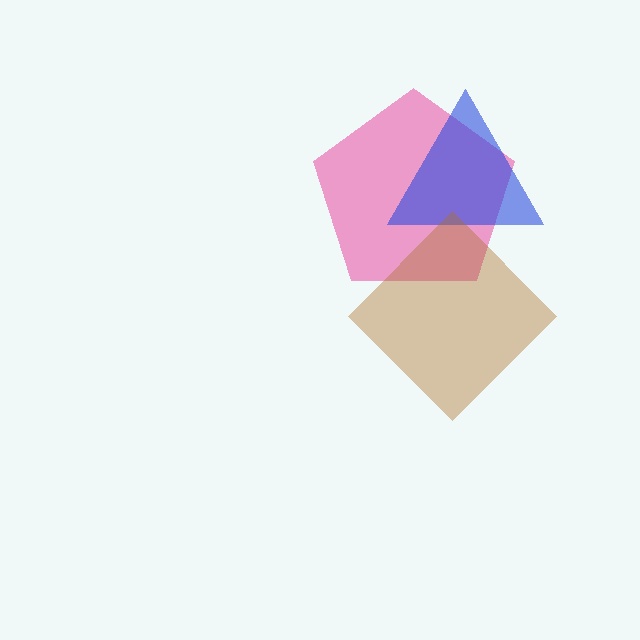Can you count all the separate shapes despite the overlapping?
Yes, there are 3 separate shapes.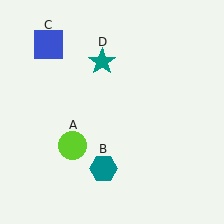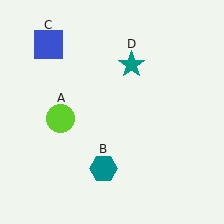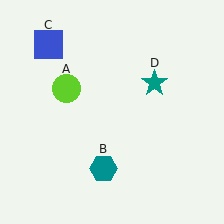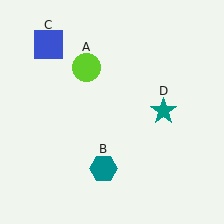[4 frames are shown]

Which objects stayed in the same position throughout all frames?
Teal hexagon (object B) and blue square (object C) remained stationary.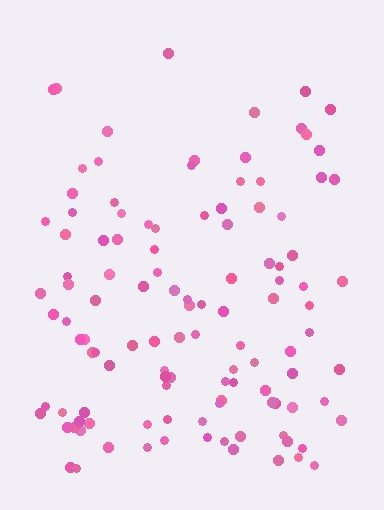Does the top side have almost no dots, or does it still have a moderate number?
Still a moderate number, just noticeably fewer than the bottom.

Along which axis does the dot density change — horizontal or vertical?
Vertical.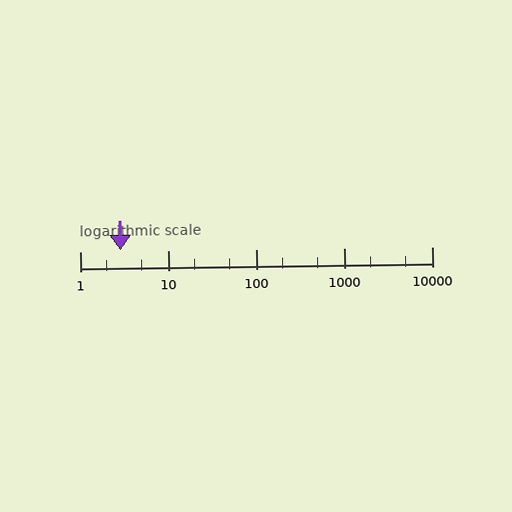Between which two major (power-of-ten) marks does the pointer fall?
The pointer is between 1 and 10.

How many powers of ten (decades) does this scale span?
The scale spans 4 decades, from 1 to 10000.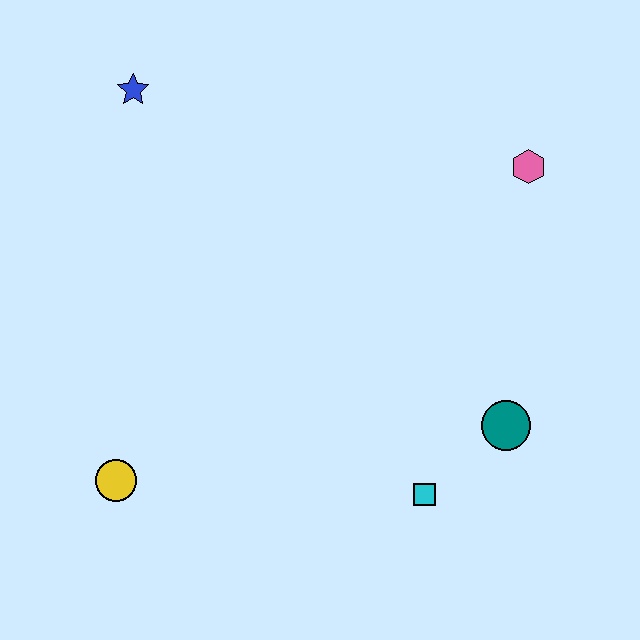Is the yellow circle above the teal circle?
No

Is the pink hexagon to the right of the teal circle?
Yes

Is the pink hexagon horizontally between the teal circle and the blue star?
No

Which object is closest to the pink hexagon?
The teal circle is closest to the pink hexagon.